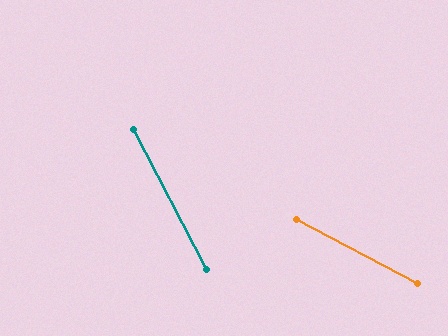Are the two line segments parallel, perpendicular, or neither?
Neither parallel nor perpendicular — they differ by about 35°.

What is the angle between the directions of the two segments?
Approximately 35 degrees.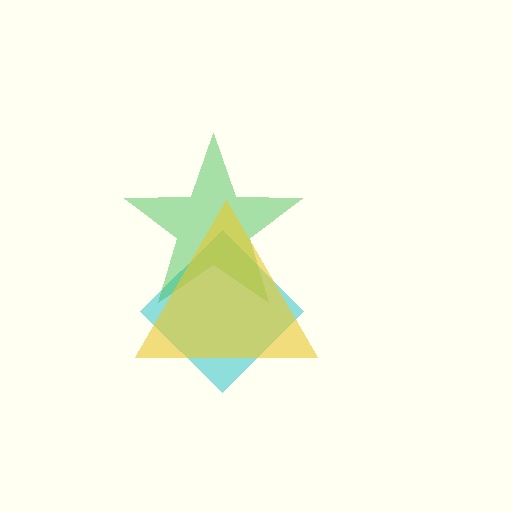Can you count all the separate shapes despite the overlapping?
Yes, there are 3 separate shapes.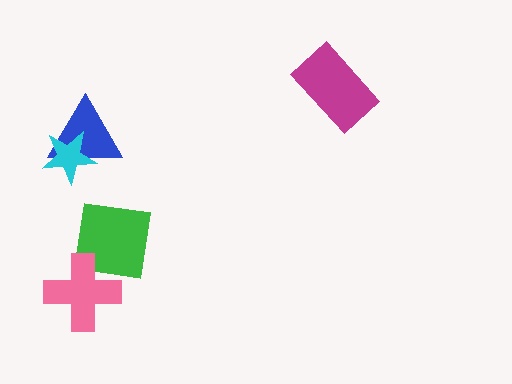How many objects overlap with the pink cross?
1 object overlaps with the pink cross.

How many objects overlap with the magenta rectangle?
0 objects overlap with the magenta rectangle.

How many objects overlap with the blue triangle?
1 object overlaps with the blue triangle.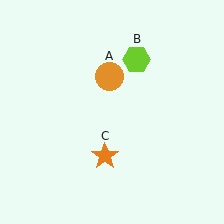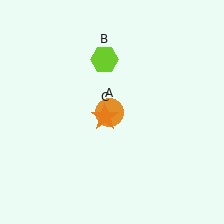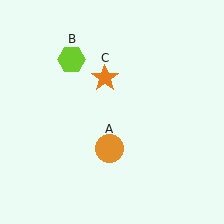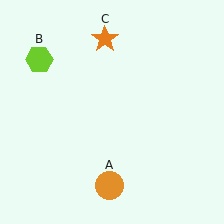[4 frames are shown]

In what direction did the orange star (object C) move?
The orange star (object C) moved up.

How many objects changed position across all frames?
3 objects changed position: orange circle (object A), lime hexagon (object B), orange star (object C).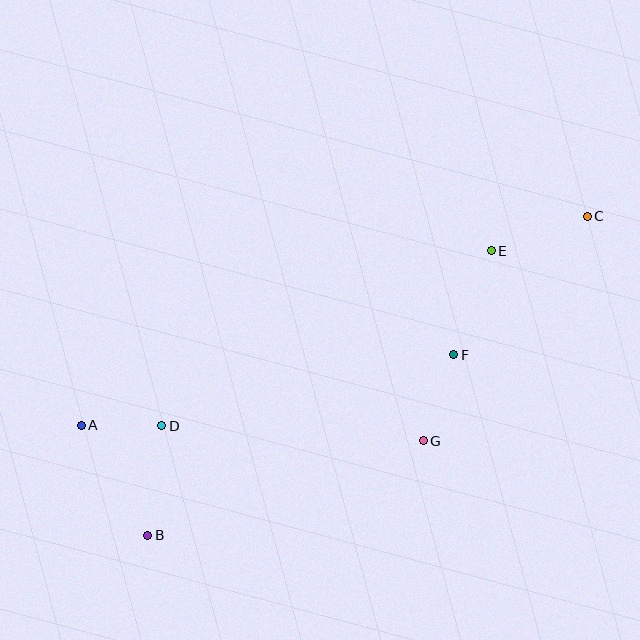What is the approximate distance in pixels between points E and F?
The distance between E and F is approximately 110 pixels.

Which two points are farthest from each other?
Points A and C are farthest from each other.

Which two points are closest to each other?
Points A and D are closest to each other.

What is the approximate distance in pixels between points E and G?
The distance between E and G is approximately 202 pixels.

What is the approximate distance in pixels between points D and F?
The distance between D and F is approximately 301 pixels.